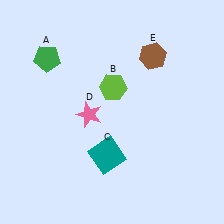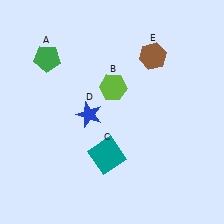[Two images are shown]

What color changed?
The star (D) changed from pink in Image 1 to blue in Image 2.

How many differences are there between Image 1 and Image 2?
There is 1 difference between the two images.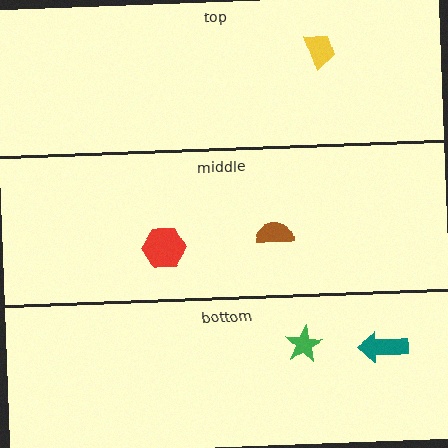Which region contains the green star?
The bottom region.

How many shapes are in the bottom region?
2.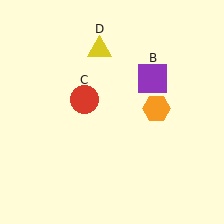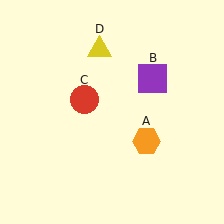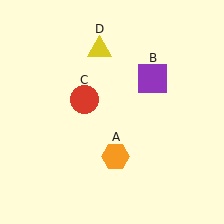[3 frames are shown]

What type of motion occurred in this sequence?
The orange hexagon (object A) rotated clockwise around the center of the scene.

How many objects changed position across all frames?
1 object changed position: orange hexagon (object A).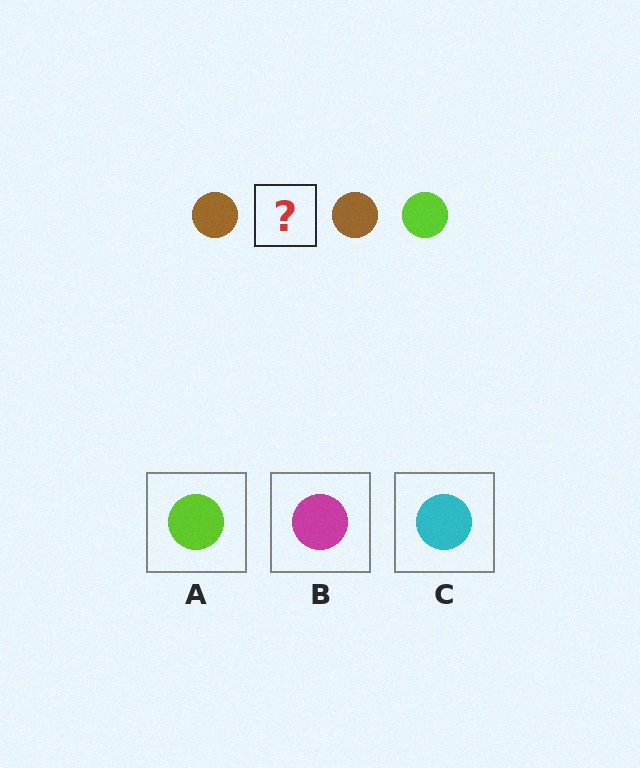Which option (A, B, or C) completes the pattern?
A.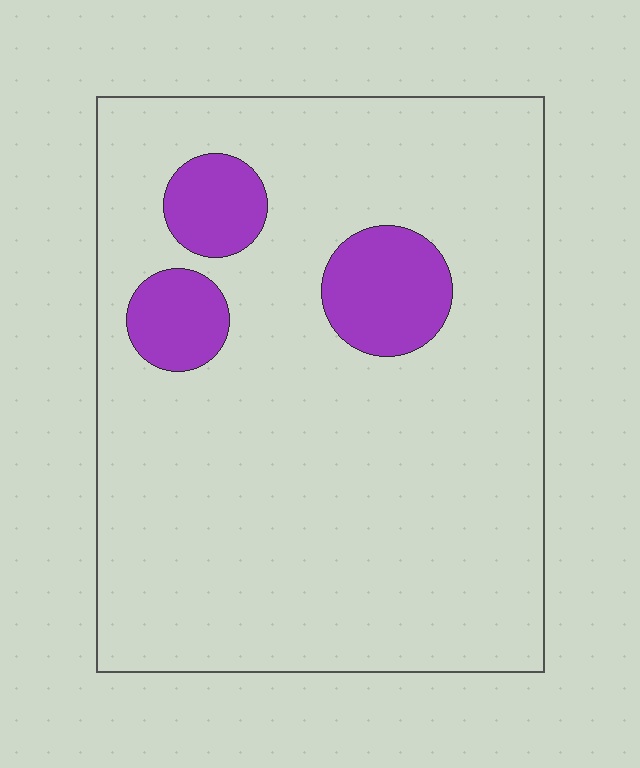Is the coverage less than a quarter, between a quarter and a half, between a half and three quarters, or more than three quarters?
Less than a quarter.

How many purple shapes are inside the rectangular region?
3.